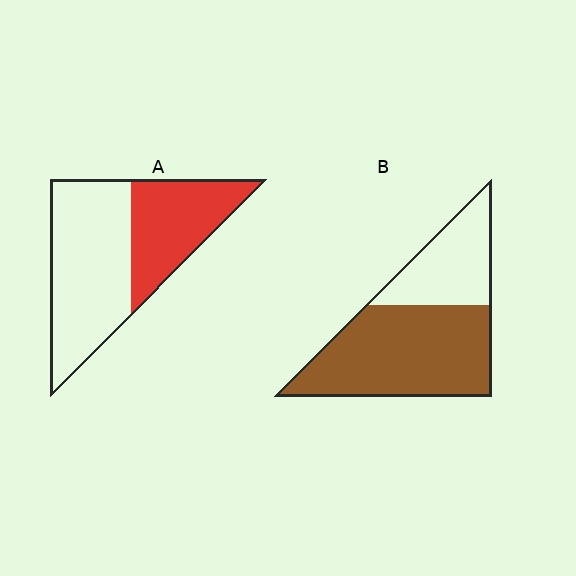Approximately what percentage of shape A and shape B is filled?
A is approximately 40% and B is approximately 65%.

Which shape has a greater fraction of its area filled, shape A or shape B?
Shape B.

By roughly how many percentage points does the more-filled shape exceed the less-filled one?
By roughly 25 percentage points (B over A).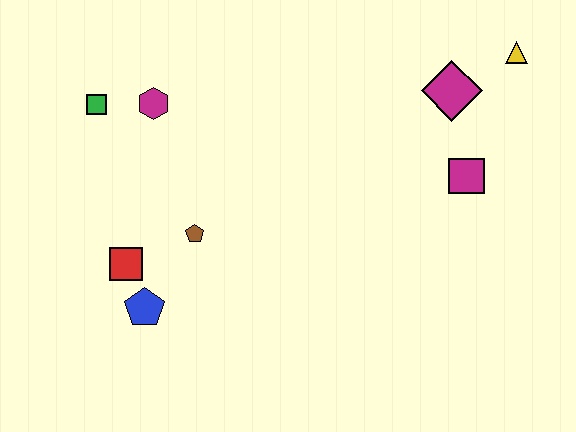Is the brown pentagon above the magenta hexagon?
No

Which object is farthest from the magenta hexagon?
The yellow triangle is farthest from the magenta hexagon.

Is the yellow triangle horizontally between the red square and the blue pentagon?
No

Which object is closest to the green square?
The magenta hexagon is closest to the green square.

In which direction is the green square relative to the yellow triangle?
The green square is to the left of the yellow triangle.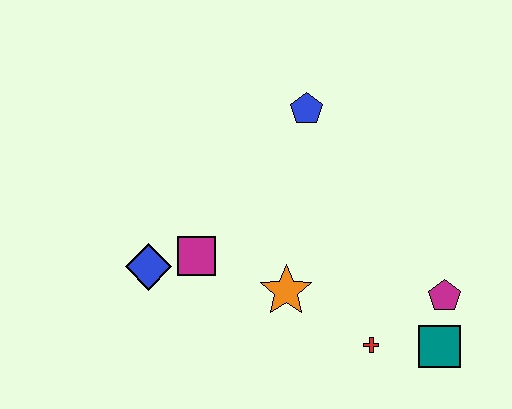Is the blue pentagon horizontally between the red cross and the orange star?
Yes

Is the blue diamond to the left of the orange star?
Yes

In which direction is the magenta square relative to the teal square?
The magenta square is to the left of the teal square.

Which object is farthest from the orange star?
The blue pentagon is farthest from the orange star.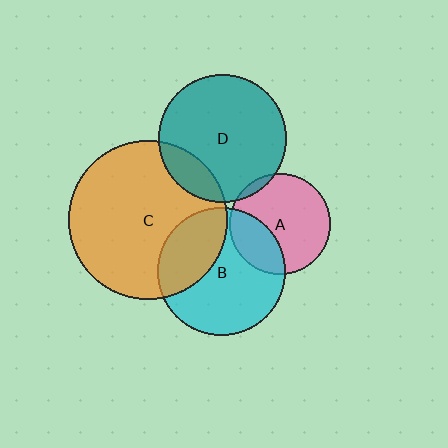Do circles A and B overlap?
Yes.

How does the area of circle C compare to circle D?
Approximately 1.5 times.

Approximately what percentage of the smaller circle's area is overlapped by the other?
Approximately 30%.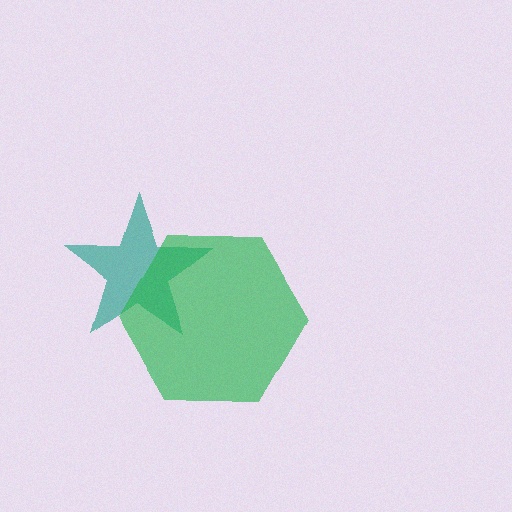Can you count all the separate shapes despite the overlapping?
Yes, there are 2 separate shapes.